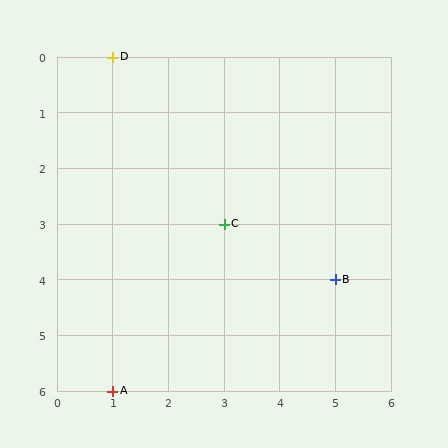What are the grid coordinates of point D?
Point D is at grid coordinates (1, 0).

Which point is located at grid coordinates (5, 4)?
Point B is at (5, 4).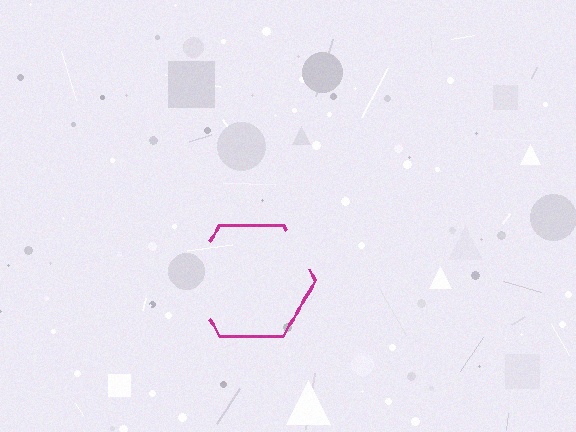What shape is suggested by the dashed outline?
The dashed outline suggests a hexagon.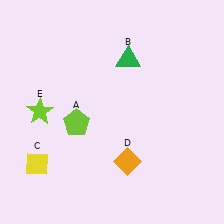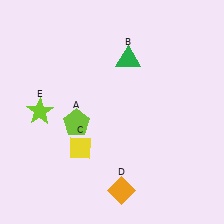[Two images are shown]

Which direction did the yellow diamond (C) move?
The yellow diamond (C) moved right.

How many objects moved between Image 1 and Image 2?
2 objects moved between the two images.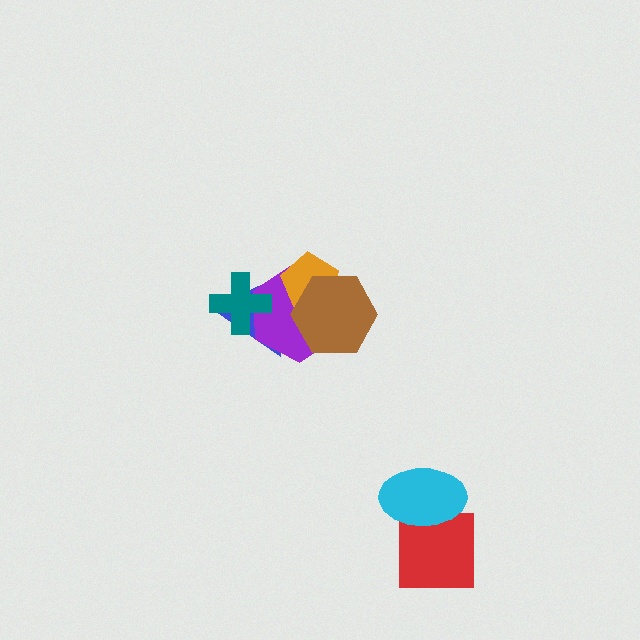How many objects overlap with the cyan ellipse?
1 object overlaps with the cyan ellipse.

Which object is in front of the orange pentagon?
The brown hexagon is in front of the orange pentagon.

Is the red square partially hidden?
Yes, it is partially covered by another shape.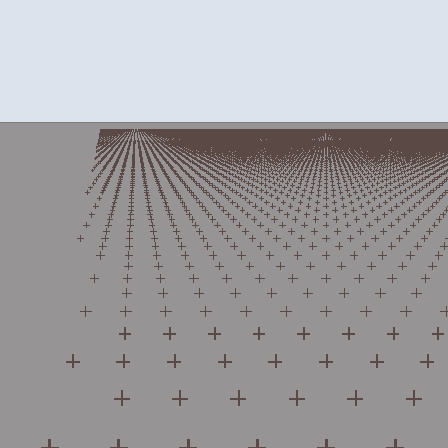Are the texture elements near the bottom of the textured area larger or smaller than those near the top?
Larger. Near the bottom, elements are closer to the viewer and appear at a bigger on-screen size.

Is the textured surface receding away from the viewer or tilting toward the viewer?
The surface is receding away from the viewer. Texture elements get smaller and denser toward the top.